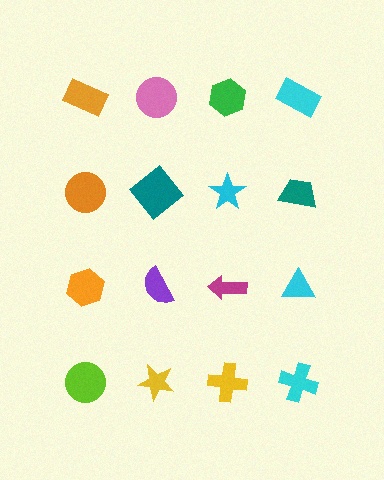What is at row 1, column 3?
A green hexagon.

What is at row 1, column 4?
A cyan rectangle.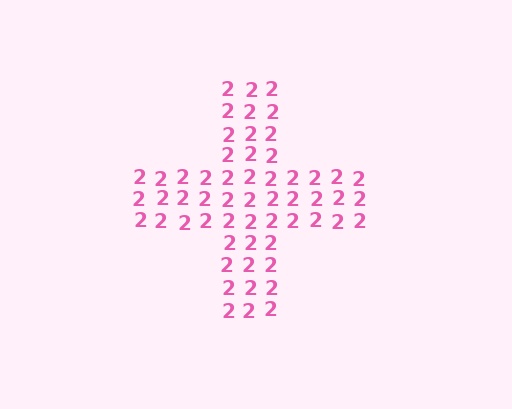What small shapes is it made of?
It is made of small digit 2's.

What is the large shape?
The large shape is a cross.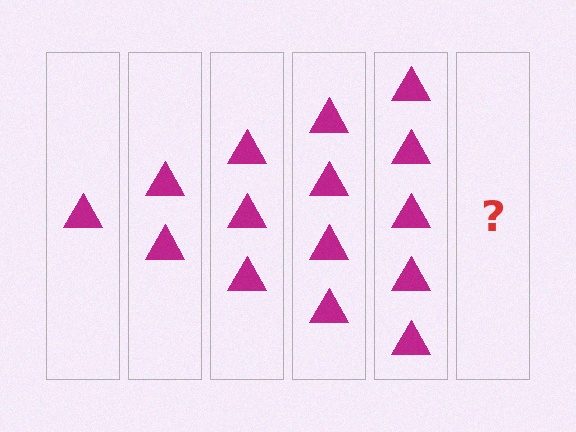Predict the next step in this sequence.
The next step is 6 triangles.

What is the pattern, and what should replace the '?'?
The pattern is that each step adds one more triangle. The '?' should be 6 triangles.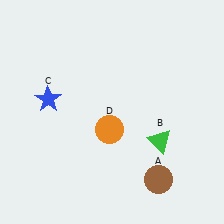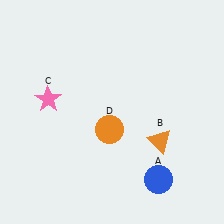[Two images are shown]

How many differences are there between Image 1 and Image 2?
There are 3 differences between the two images.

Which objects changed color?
A changed from brown to blue. B changed from green to orange. C changed from blue to pink.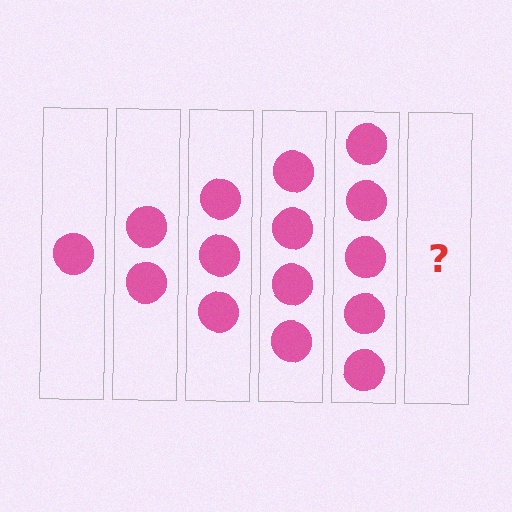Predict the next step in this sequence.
The next step is 6 circles.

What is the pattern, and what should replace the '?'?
The pattern is that each step adds one more circle. The '?' should be 6 circles.